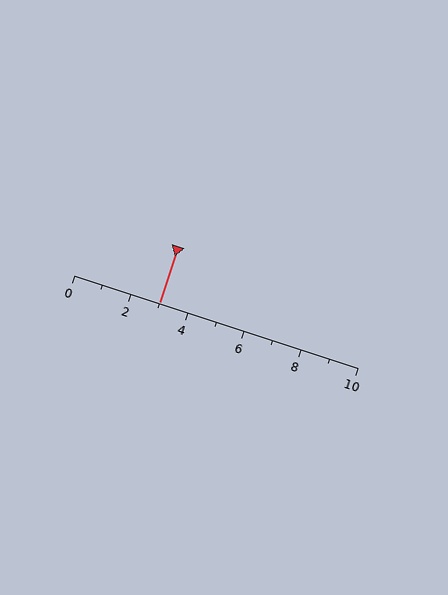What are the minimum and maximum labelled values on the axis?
The axis runs from 0 to 10.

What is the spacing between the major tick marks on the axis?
The major ticks are spaced 2 apart.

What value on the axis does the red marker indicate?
The marker indicates approximately 3.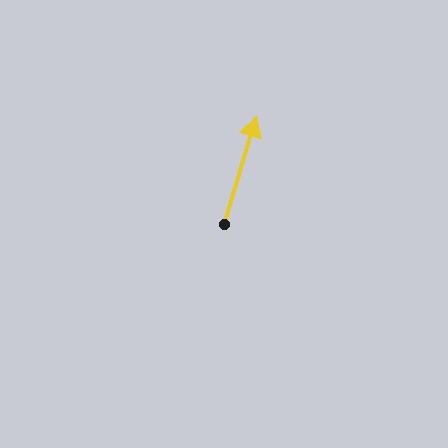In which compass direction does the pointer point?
North.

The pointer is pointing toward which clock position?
Roughly 1 o'clock.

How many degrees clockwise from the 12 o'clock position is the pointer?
Approximately 17 degrees.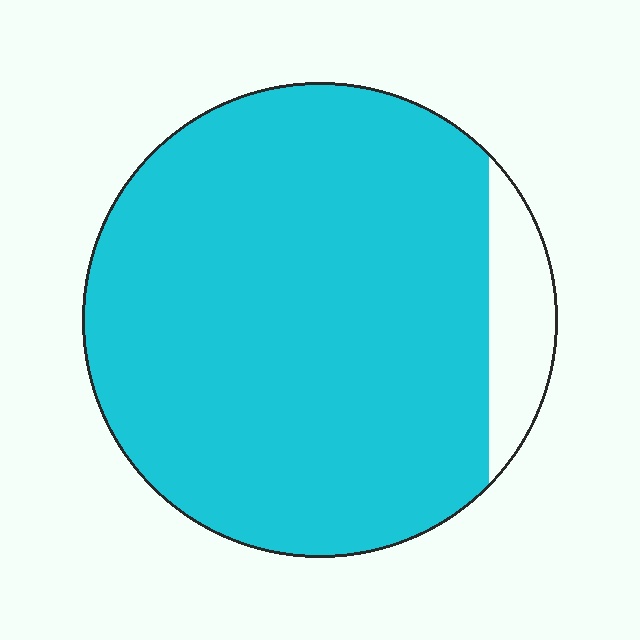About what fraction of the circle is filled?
About nine tenths (9/10).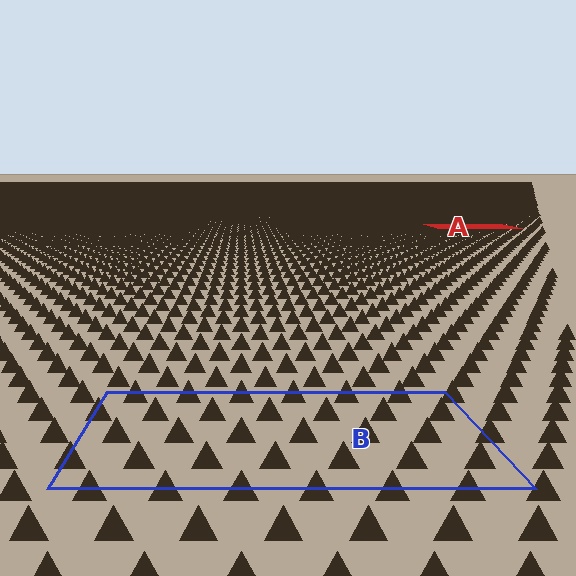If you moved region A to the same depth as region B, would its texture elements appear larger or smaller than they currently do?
They would appear larger. At a closer depth, the same texture elements are projected at a bigger on-screen size.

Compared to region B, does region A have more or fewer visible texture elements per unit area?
Region A has more texture elements per unit area — they are packed more densely because it is farther away.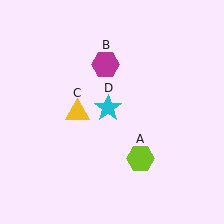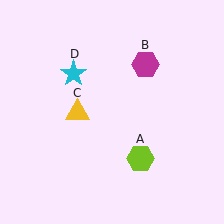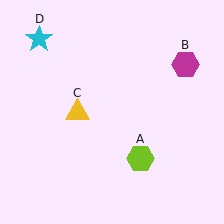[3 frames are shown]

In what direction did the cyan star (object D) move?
The cyan star (object D) moved up and to the left.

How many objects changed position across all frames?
2 objects changed position: magenta hexagon (object B), cyan star (object D).